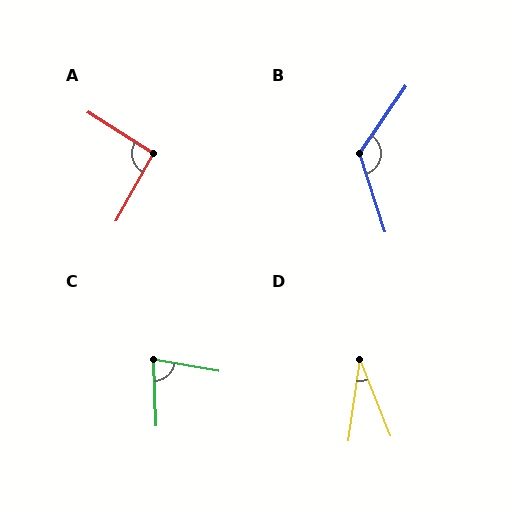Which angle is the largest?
B, at approximately 127 degrees.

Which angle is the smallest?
D, at approximately 30 degrees.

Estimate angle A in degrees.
Approximately 93 degrees.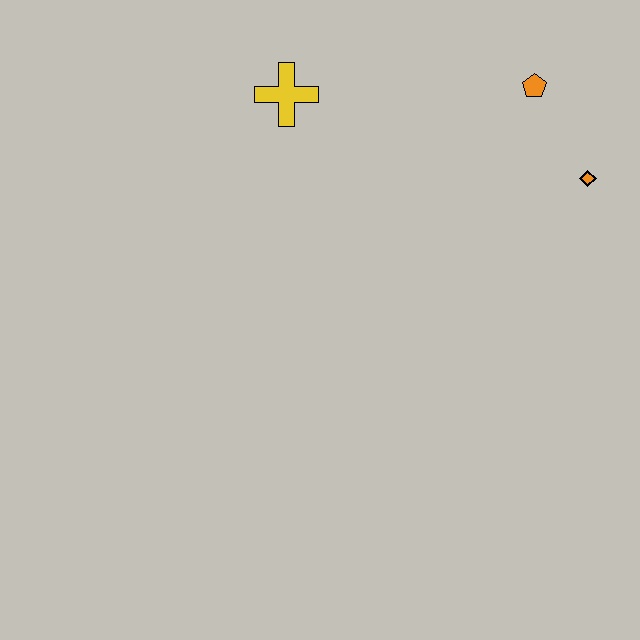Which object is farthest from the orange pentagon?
The yellow cross is farthest from the orange pentagon.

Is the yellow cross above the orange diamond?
Yes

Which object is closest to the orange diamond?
The orange pentagon is closest to the orange diamond.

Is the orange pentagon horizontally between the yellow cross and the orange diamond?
Yes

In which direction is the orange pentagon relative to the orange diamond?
The orange pentagon is above the orange diamond.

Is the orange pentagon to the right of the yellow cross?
Yes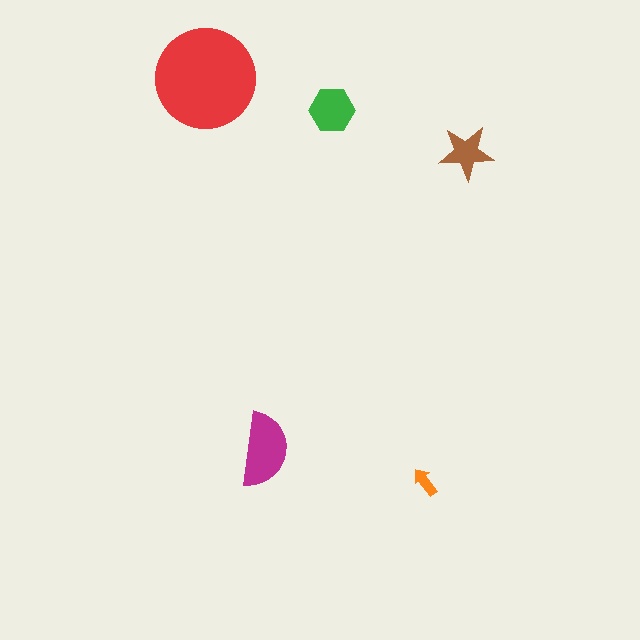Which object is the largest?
The red circle.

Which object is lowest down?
The orange arrow is bottommost.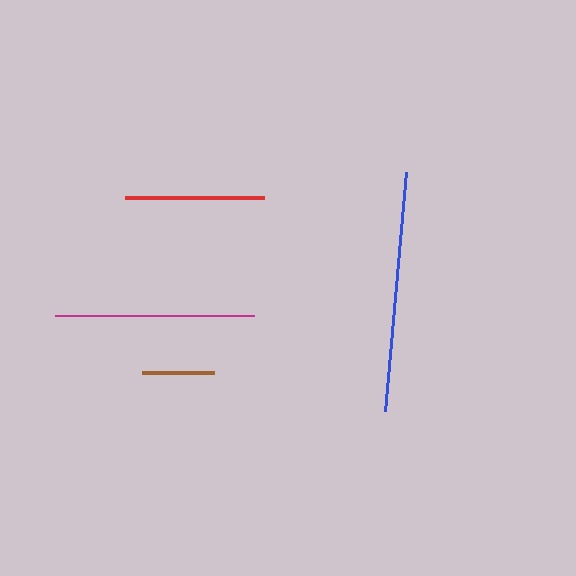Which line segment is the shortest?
The brown line is the shortest at approximately 72 pixels.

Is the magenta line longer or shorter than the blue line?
The blue line is longer than the magenta line.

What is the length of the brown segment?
The brown segment is approximately 72 pixels long.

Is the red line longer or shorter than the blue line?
The blue line is longer than the red line.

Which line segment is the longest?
The blue line is the longest at approximately 240 pixels.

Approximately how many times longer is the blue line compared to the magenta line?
The blue line is approximately 1.2 times the length of the magenta line.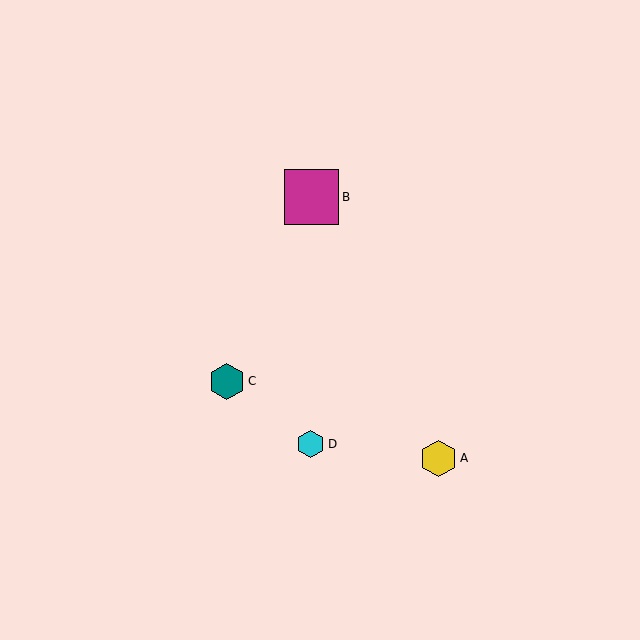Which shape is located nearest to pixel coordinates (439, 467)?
The yellow hexagon (labeled A) at (439, 458) is nearest to that location.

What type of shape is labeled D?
Shape D is a cyan hexagon.